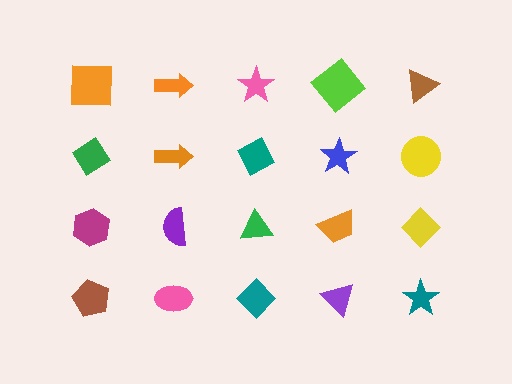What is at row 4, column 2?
A pink ellipse.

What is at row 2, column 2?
An orange arrow.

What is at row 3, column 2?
A purple semicircle.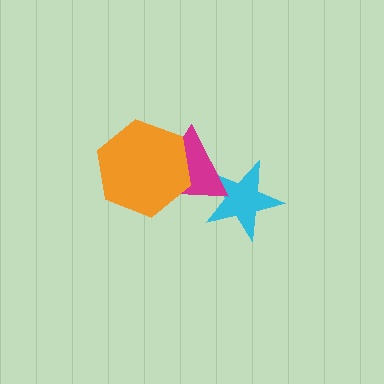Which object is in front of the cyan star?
The magenta triangle is in front of the cyan star.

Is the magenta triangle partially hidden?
Yes, it is partially covered by another shape.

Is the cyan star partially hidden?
Yes, it is partially covered by another shape.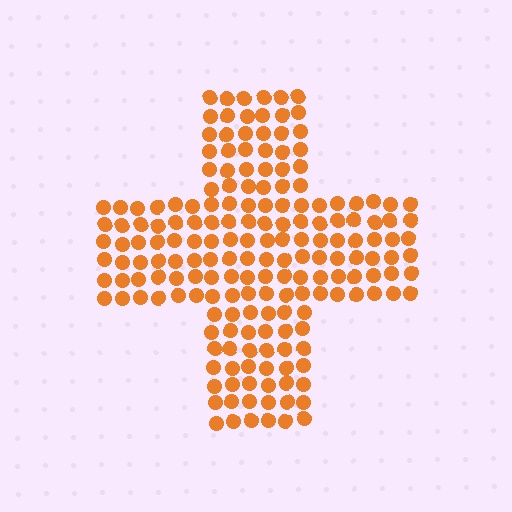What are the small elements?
The small elements are circles.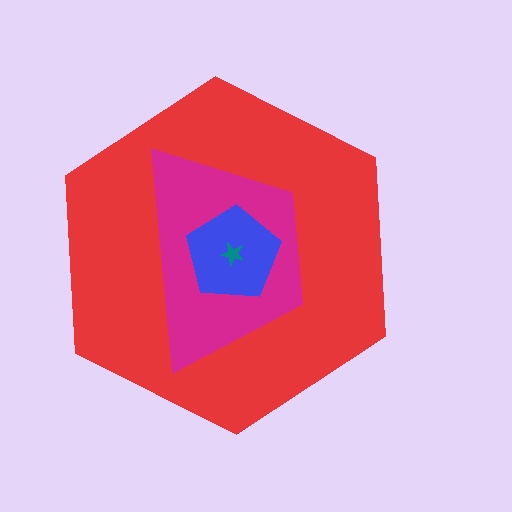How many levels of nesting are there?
4.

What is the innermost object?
The teal star.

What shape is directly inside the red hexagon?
The magenta trapezoid.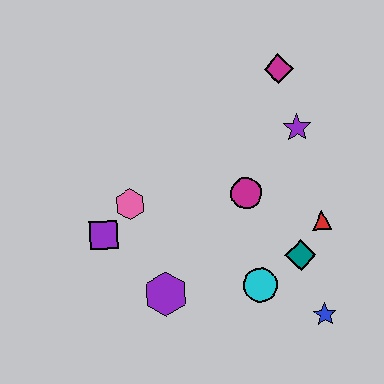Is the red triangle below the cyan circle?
No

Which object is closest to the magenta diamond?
The purple star is closest to the magenta diamond.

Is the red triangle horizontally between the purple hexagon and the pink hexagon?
No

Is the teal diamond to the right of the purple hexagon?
Yes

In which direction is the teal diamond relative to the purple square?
The teal diamond is to the right of the purple square.